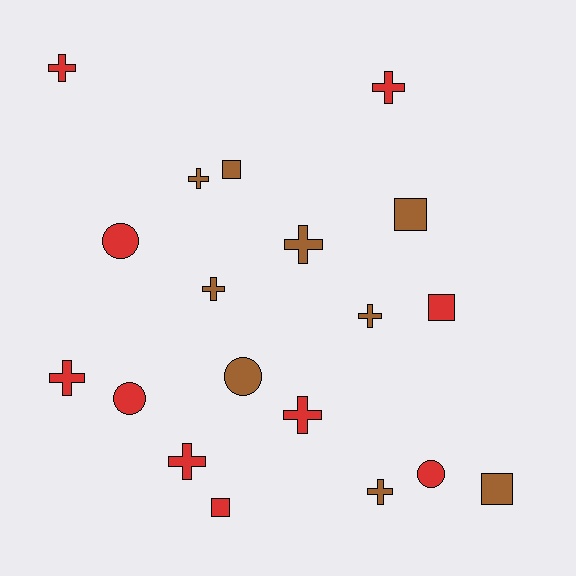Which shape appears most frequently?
Cross, with 10 objects.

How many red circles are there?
There are 3 red circles.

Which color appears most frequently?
Red, with 10 objects.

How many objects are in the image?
There are 19 objects.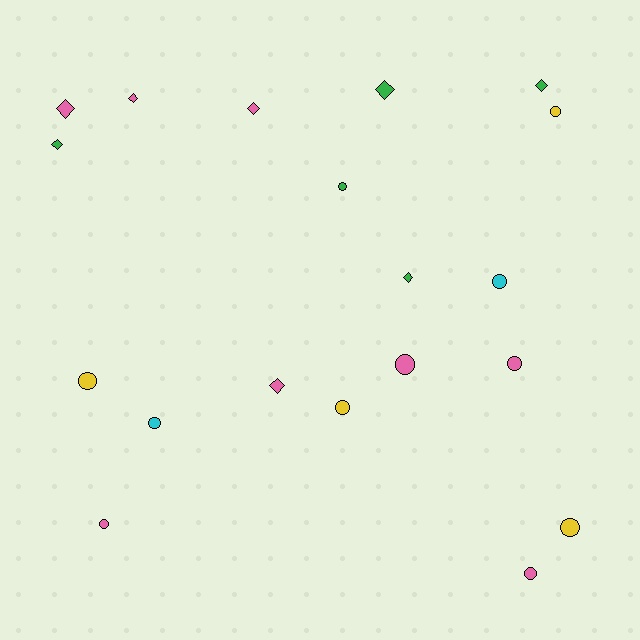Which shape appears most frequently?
Circle, with 11 objects.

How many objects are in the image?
There are 19 objects.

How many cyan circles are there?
There are 2 cyan circles.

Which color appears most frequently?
Pink, with 8 objects.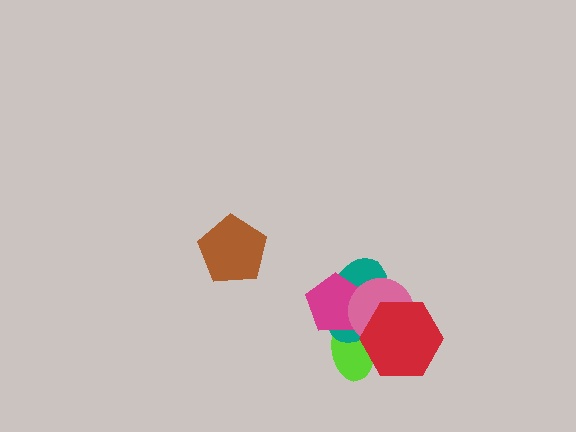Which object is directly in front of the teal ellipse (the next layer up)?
The magenta pentagon is directly in front of the teal ellipse.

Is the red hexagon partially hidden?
No, no other shape covers it.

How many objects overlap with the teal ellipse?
4 objects overlap with the teal ellipse.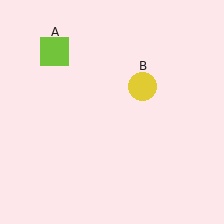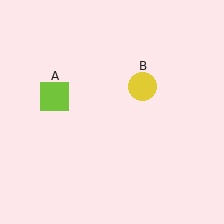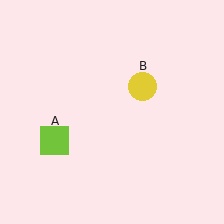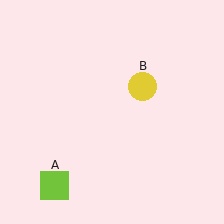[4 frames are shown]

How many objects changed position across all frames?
1 object changed position: lime square (object A).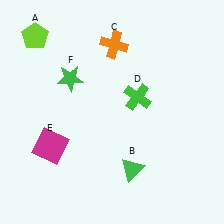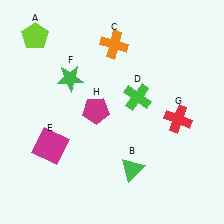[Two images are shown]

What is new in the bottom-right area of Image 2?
A red cross (G) was added in the bottom-right area of Image 2.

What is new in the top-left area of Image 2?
A magenta pentagon (H) was added in the top-left area of Image 2.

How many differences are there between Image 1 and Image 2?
There are 2 differences between the two images.